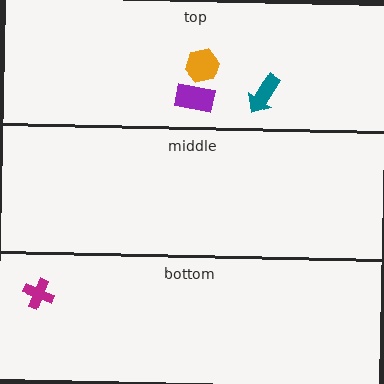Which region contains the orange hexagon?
The top region.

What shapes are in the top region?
The purple rectangle, the teal arrow, the orange hexagon.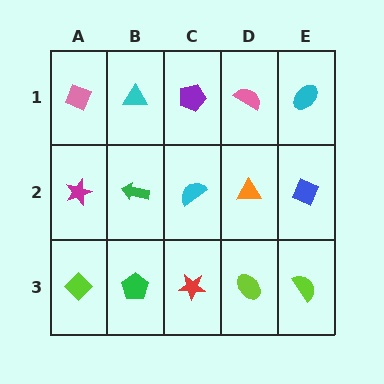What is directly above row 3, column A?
A magenta star.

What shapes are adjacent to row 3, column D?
An orange triangle (row 2, column D), a red star (row 3, column C), a lime semicircle (row 3, column E).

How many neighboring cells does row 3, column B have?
3.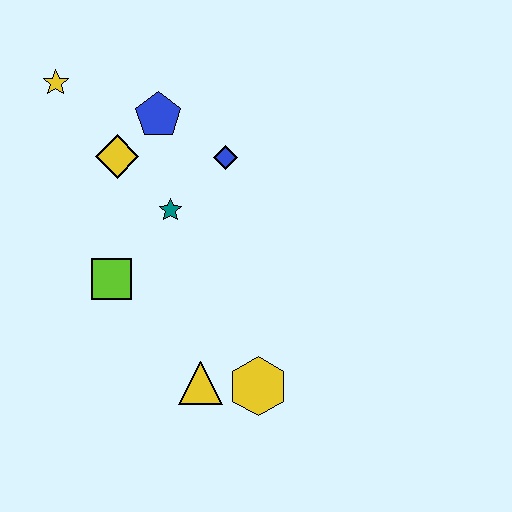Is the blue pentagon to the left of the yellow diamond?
No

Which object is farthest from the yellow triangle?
The yellow star is farthest from the yellow triangle.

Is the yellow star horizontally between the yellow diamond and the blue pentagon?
No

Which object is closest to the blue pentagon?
The yellow diamond is closest to the blue pentagon.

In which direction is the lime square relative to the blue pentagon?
The lime square is below the blue pentagon.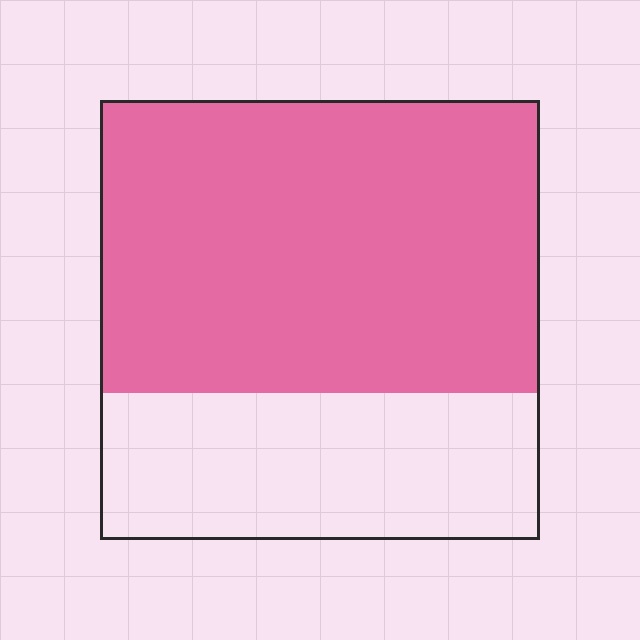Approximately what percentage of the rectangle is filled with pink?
Approximately 65%.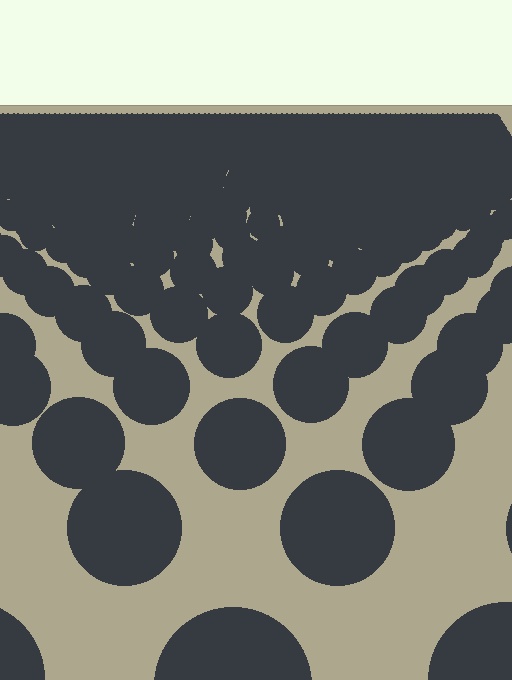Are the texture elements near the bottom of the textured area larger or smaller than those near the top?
Larger. Near the bottom, elements are closer to the viewer and appear at a bigger on-screen size.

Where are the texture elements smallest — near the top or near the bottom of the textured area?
Near the top.